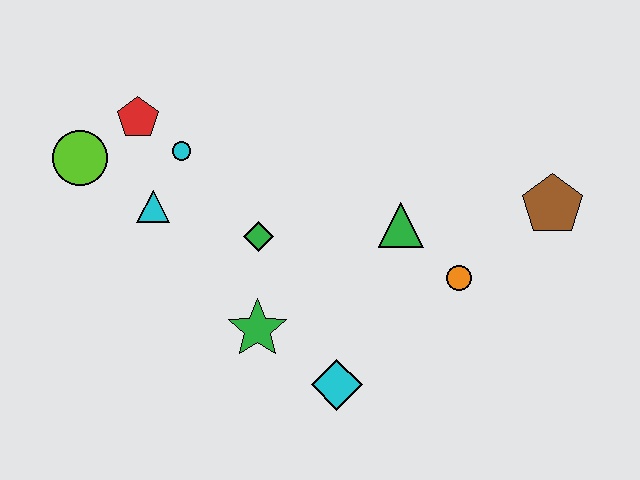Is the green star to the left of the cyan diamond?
Yes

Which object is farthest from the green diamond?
The brown pentagon is farthest from the green diamond.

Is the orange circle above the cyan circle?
No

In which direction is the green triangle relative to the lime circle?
The green triangle is to the right of the lime circle.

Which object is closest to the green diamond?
The green star is closest to the green diamond.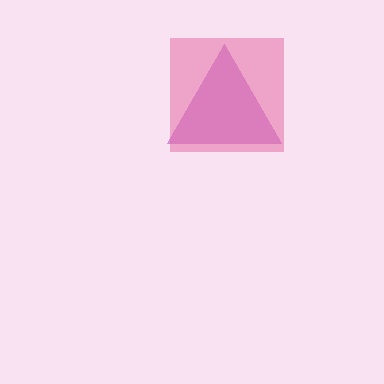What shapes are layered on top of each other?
The layered shapes are: a purple triangle, a pink square.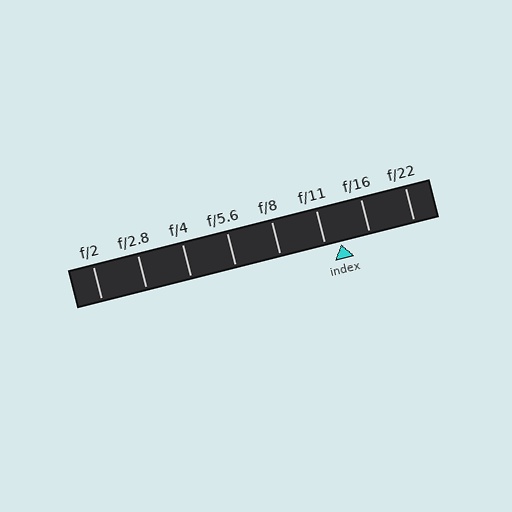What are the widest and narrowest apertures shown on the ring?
The widest aperture shown is f/2 and the narrowest is f/22.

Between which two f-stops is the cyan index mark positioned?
The index mark is between f/11 and f/16.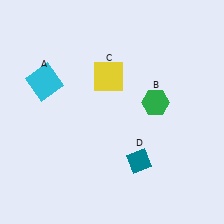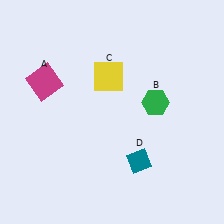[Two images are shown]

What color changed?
The square (A) changed from cyan in Image 1 to magenta in Image 2.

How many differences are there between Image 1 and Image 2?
There is 1 difference between the two images.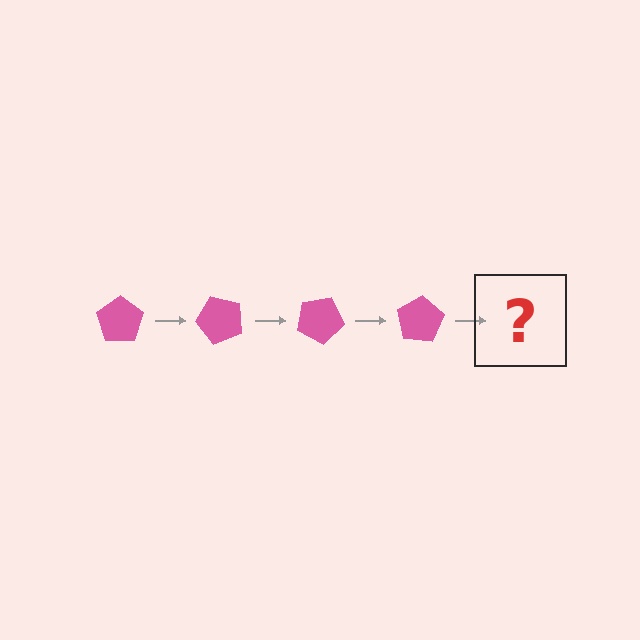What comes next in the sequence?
The next element should be a pink pentagon rotated 200 degrees.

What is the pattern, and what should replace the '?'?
The pattern is that the pentagon rotates 50 degrees each step. The '?' should be a pink pentagon rotated 200 degrees.